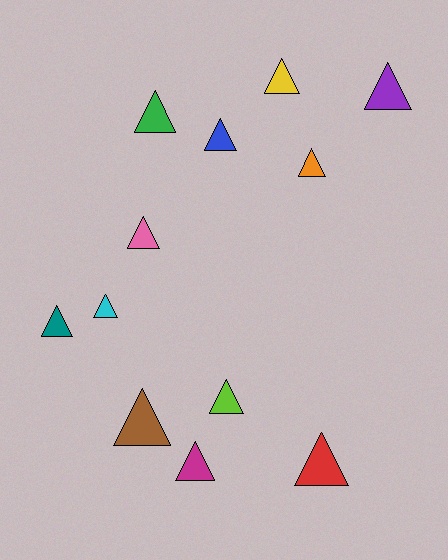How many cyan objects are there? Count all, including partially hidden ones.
There is 1 cyan object.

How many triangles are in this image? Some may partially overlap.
There are 12 triangles.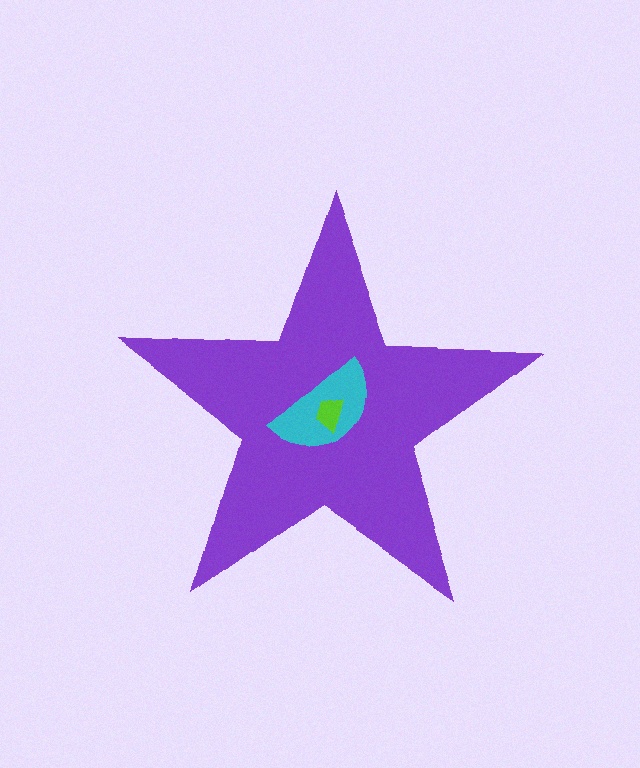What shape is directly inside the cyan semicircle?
The lime trapezoid.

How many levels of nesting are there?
3.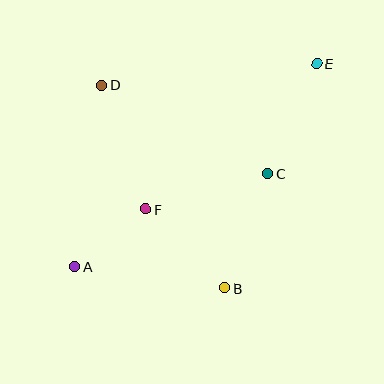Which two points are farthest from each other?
Points A and E are farthest from each other.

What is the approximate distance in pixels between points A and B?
The distance between A and B is approximately 151 pixels.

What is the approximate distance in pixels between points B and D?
The distance between B and D is approximately 237 pixels.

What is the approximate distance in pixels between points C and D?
The distance between C and D is approximately 188 pixels.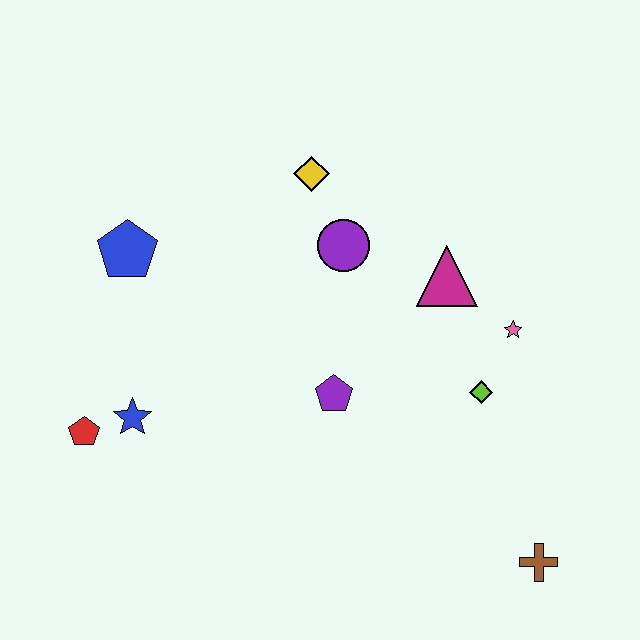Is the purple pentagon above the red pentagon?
Yes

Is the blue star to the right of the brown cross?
No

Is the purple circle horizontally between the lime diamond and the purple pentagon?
Yes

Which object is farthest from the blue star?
The brown cross is farthest from the blue star.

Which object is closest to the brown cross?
The lime diamond is closest to the brown cross.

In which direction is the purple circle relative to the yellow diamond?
The purple circle is below the yellow diamond.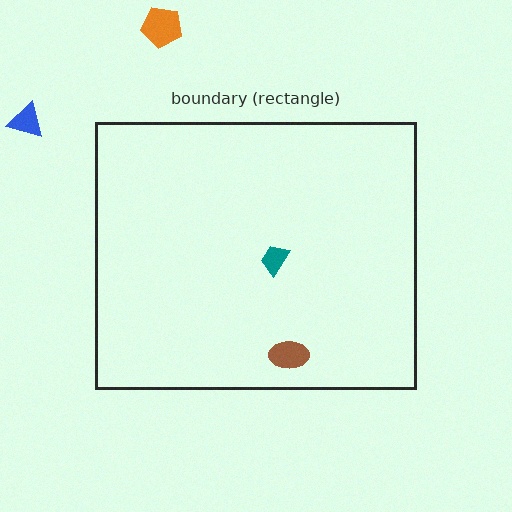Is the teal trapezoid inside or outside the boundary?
Inside.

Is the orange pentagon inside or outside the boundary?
Outside.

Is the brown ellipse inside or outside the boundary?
Inside.